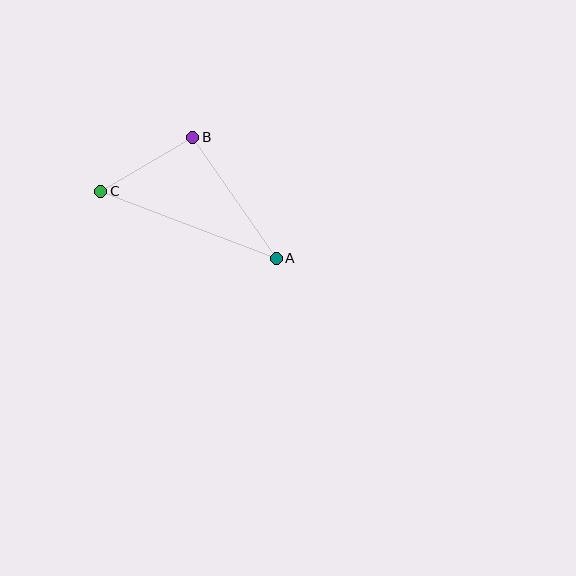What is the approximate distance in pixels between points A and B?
The distance between A and B is approximately 147 pixels.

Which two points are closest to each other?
Points B and C are closest to each other.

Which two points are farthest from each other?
Points A and C are farthest from each other.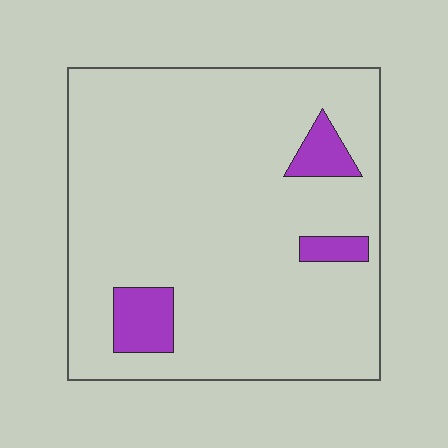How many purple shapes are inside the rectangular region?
3.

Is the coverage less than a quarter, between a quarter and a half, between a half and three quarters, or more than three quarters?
Less than a quarter.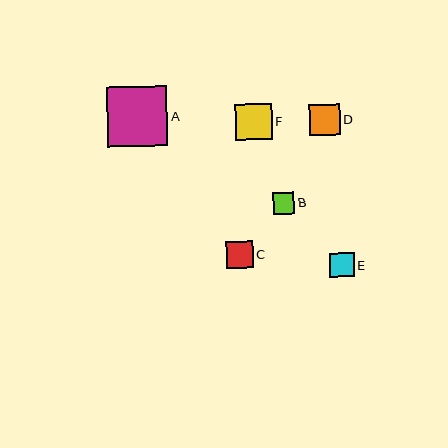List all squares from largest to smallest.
From largest to smallest: A, F, D, C, E, B.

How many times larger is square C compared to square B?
Square C is approximately 1.3 times the size of square B.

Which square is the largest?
Square A is the largest with a size of approximately 60 pixels.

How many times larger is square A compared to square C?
Square A is approximately 2.2 times the size of square C.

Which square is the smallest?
Square B is the smallest with a size of approximately 21 pixels.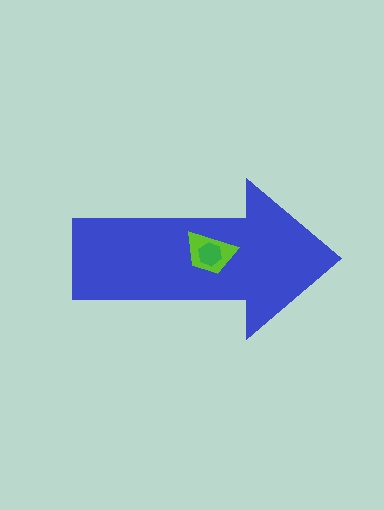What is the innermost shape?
The green hexagon.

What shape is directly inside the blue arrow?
The lime trapezoid.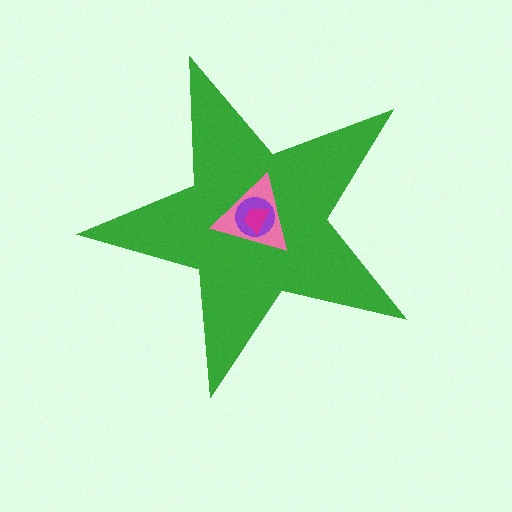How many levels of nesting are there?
4.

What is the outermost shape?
The green star.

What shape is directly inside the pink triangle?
The purple circle.